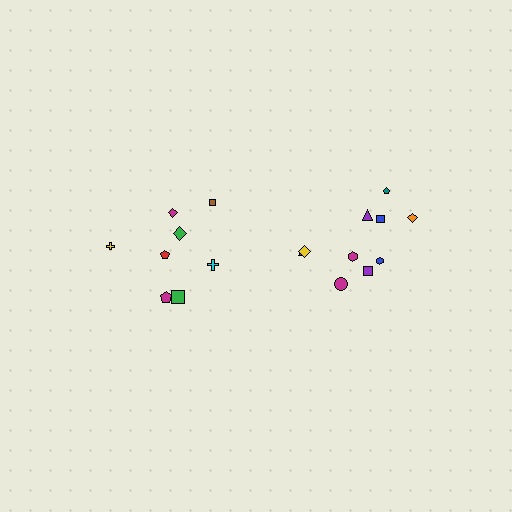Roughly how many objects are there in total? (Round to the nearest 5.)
Roughly 20 objects in total.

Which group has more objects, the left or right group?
The right group.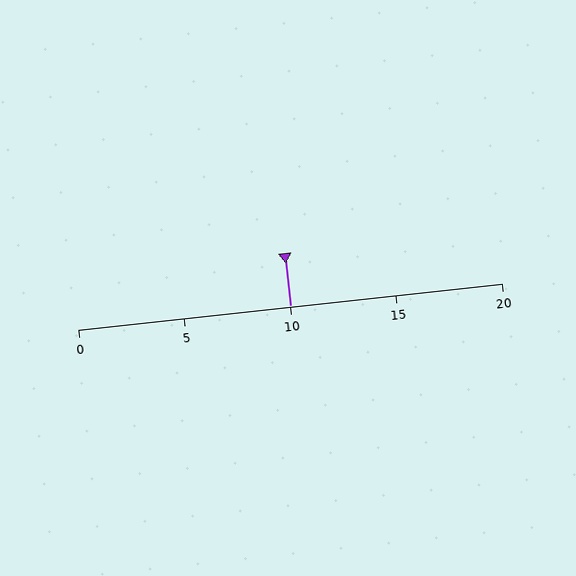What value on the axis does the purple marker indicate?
The marker indicates approximately 10.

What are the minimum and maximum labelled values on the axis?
The axis runs from 0 to 20.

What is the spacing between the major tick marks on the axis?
The major ticks are spaced 5 apart.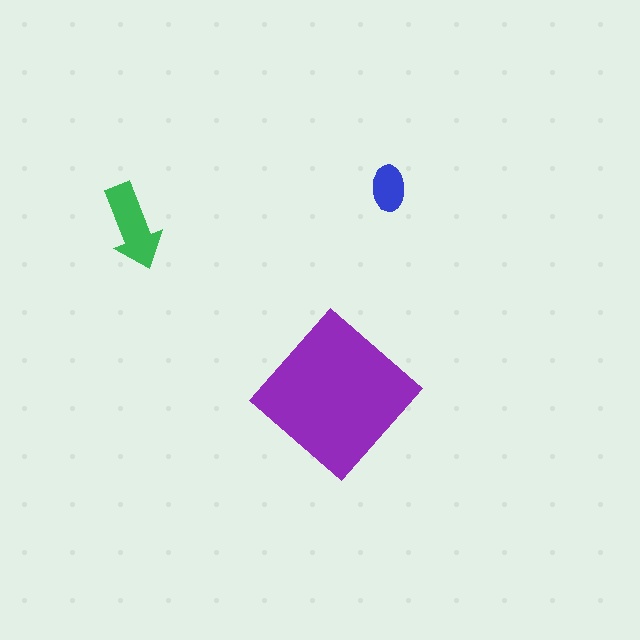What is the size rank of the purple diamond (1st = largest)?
1st.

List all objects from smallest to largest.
The blue ellipse, the green arrow, the purple diamond.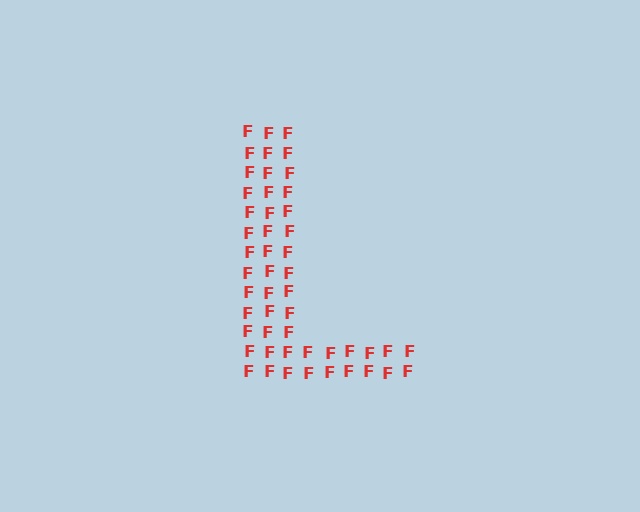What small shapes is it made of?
It is made of small letter F's.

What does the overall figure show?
The overall figure shows the letter L.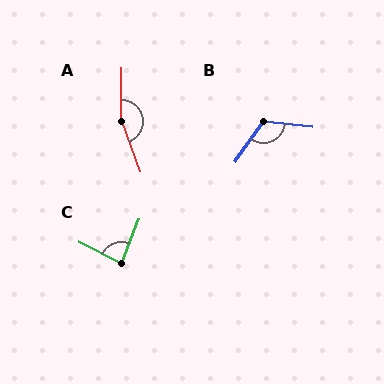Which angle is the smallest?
C, at approximately 84 degrees.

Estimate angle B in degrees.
Approximately 119 degrees.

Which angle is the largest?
A, at approximately 159 degrees.